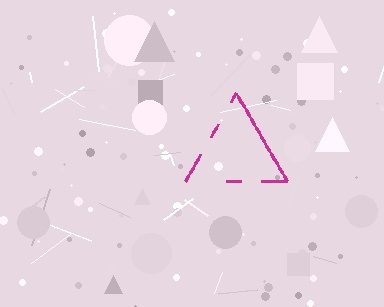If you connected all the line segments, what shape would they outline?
They would outline a triangle.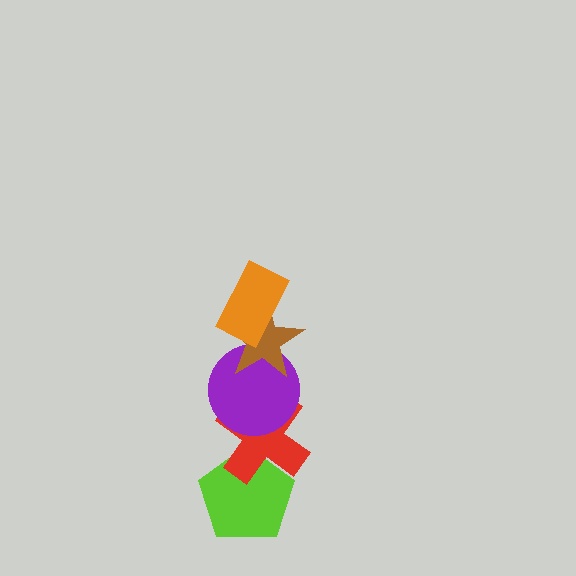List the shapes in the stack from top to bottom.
From top to bottom: the orange rectangle, the brown star, the purple circle, the red cross, the lime pentagon.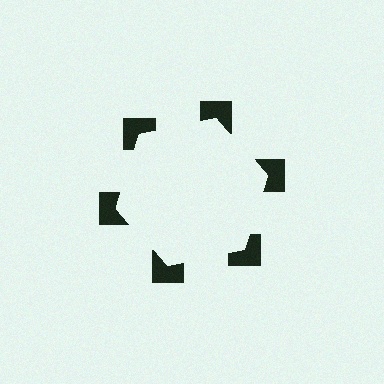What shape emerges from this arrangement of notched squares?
An illusory hexagon — its edges are inferred from the aligned wedge cuts in the notched squares, not physically drawn.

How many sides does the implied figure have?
6 sides.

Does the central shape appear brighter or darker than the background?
It typically appears slightly brighter than the background, even though no actual brightness change is drawn.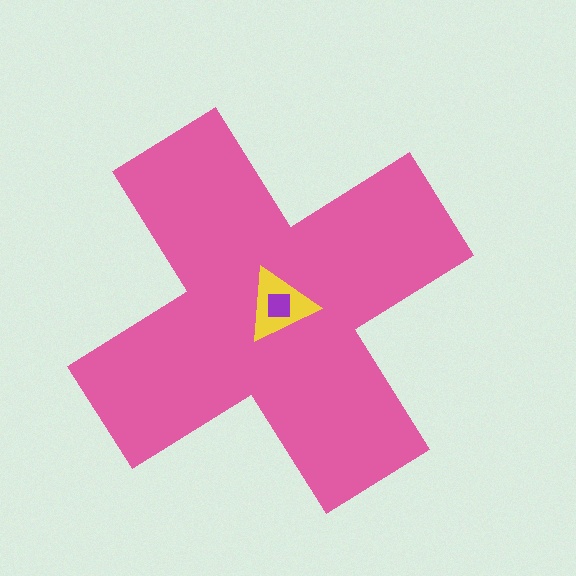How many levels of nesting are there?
3.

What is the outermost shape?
The pink cross.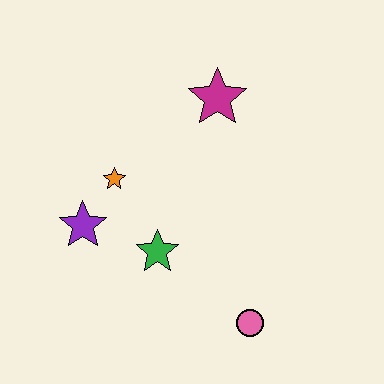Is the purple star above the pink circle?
Yes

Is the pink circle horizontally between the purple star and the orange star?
No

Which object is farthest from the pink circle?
The magenta star is farthest from the pink circle.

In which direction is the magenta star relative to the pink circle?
The magenta star is above the pink circle.